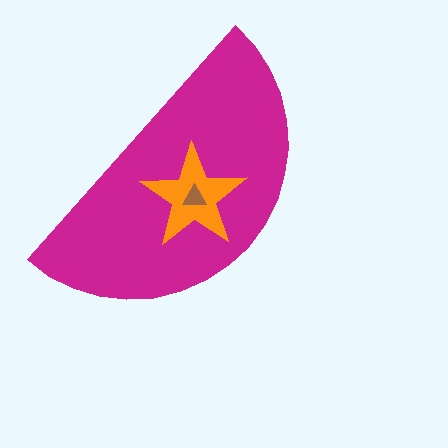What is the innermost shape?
The brown triangle.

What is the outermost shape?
The magenta semicircle.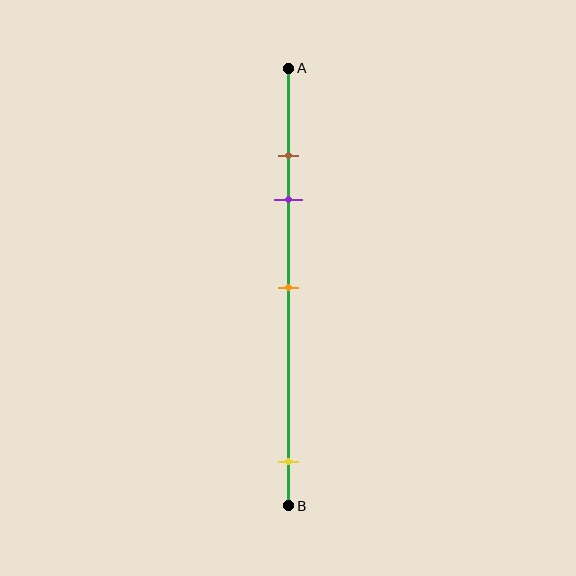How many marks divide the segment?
There are 4 marks dividing the segment.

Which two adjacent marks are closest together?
The brown and purple marks are the closest adjacent pair.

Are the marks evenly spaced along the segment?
No, the marks are not evenly spaced.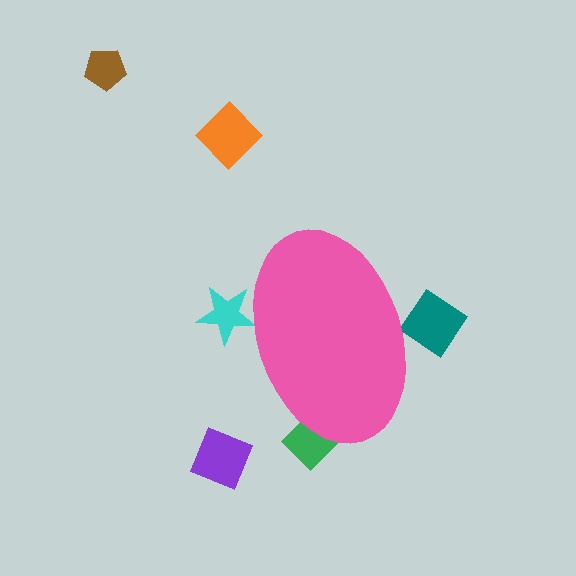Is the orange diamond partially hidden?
No, the orange diamond is fully visible.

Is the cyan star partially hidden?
Yes, the cyan star is partially hidden behind the pink ellipse.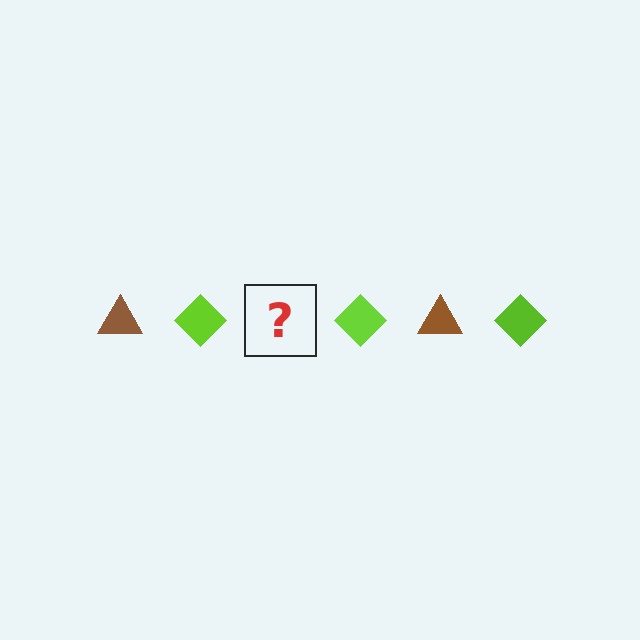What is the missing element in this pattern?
The missing element is a brown triangle.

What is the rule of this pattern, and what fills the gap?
The rule is that the pattern alternates between brown triangle and lime diamond. The gap should be filled with a brown triangle.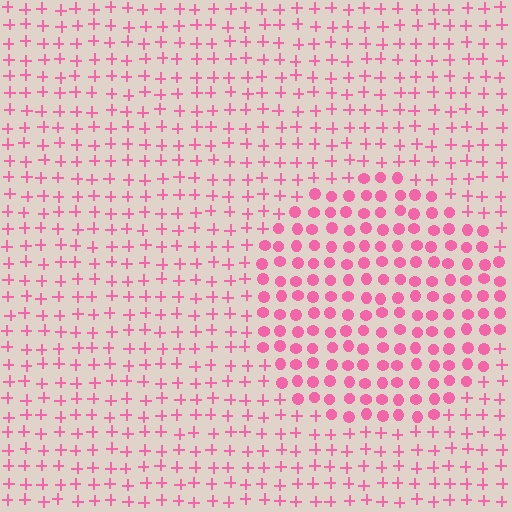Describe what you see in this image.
The image is filled with small pink elements arranged in a uniform grid. A circle-shaped region contains circles, while the surrounding area contains plus signs. The boundary is defined purely by the change in element shape.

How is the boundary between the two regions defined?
The boundary is defined by a change in element shape: circles inside vs. plus signs outside. All elements share the same color and spacing.